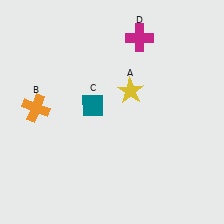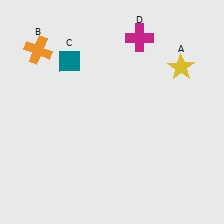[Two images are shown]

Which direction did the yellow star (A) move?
The yellow star (A) moved right.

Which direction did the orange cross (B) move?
The orange cross (B) moved up.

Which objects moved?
The objects that moved are: the yellow star (A), the orange cross (B), the teal diamond (C).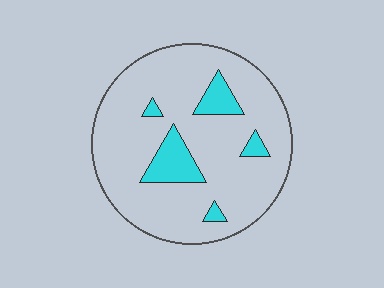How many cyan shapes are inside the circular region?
5.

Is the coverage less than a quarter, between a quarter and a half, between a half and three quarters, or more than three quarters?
Less than a quarter.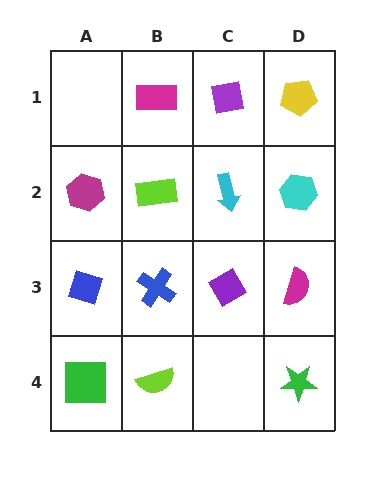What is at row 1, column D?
A yellow pentagon.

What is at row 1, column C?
A purple square.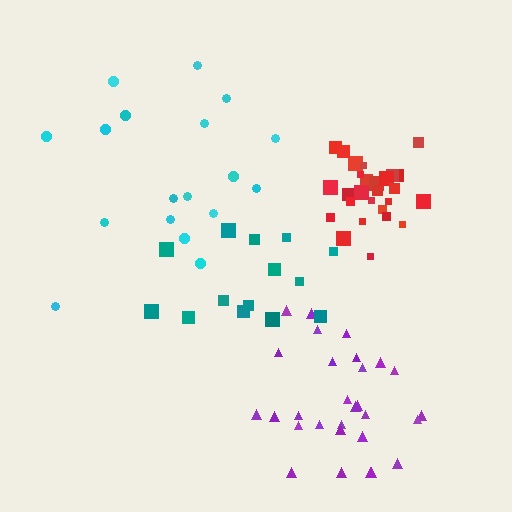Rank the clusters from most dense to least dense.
red, purple, teal, cyan.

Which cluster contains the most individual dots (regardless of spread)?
Purple (29).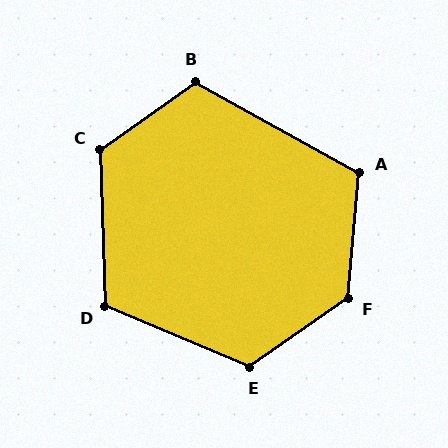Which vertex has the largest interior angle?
F, at approximately 130 degrees.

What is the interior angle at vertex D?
Approximately 115 degrees (obtuse).